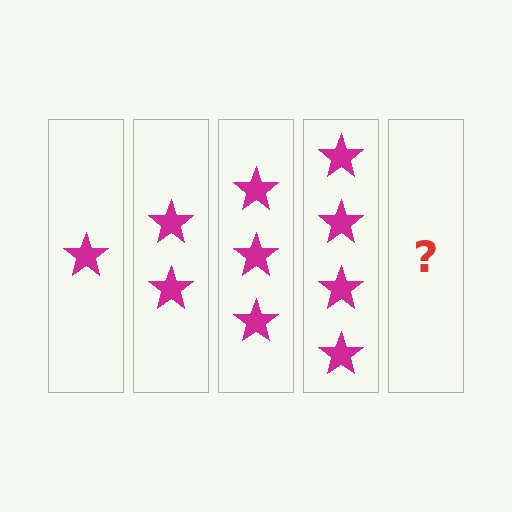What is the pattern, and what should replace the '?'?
The pattern is that each step adds one more star. The '?' should be 5 stars.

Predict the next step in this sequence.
The next step is 5 stars.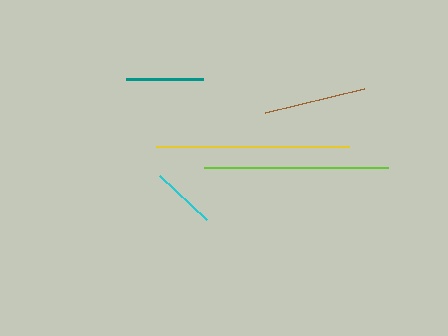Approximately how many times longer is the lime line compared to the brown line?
The lime line is approximately 1.8 times the length of the brown line.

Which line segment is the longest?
The yellow line is the longest at approximately 193 pixels.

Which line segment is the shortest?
The cyan line is the shortest at approximately 65 pixels.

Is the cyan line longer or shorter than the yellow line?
The yellow line is longer than the cyan line.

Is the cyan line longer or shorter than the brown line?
The brown line is longer than the cyan line.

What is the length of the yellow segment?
The yellow segment is approximately 193 pixels long.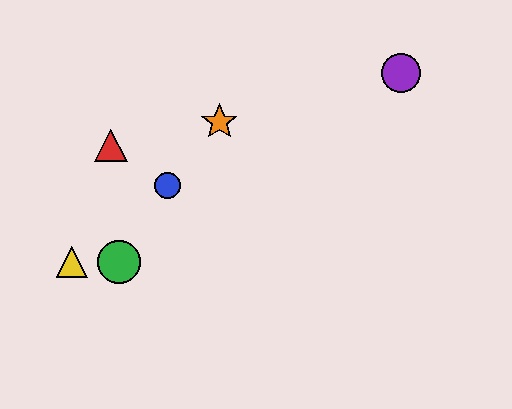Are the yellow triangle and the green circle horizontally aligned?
Yes, both are at y≈262.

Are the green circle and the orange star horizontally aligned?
No, the green circle is at y≈262 and the orange star is at y≈122.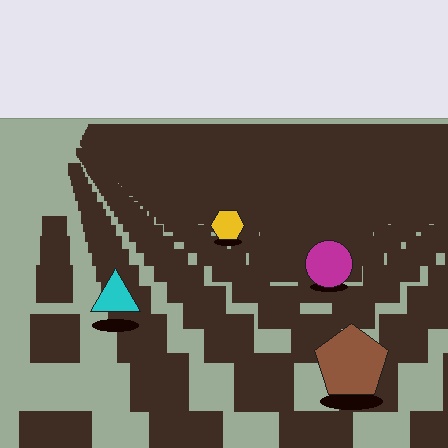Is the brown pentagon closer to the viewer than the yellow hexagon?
Yes. The brown pentagon is closer — you can tell from the texture gradient: the ground texture is coarser near it.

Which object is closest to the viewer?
The brown pentagon is closest. The texture marks near it are larger and more spread out.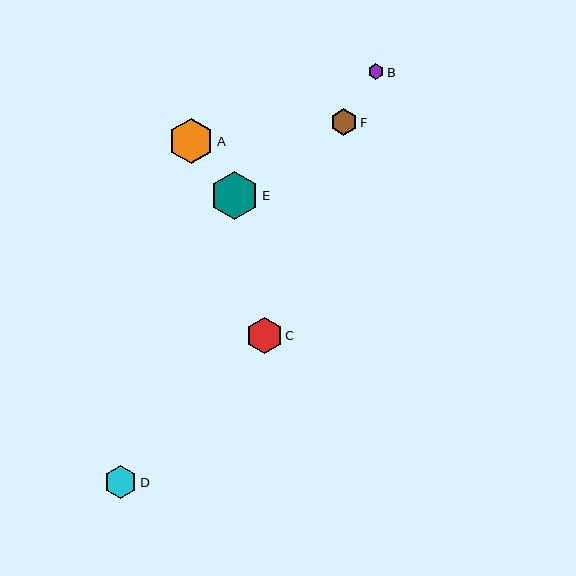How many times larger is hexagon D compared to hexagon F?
Hexagon D is approximately 1.2 times the size of hexagon F.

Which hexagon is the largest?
Hexagon E is the largest with a size of approximately 48 pixels.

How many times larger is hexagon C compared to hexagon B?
Hexagon C is approximately 2.3 times the size of hexagon B.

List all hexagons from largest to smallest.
From largest to smallest: E, A, C, D, F, B.